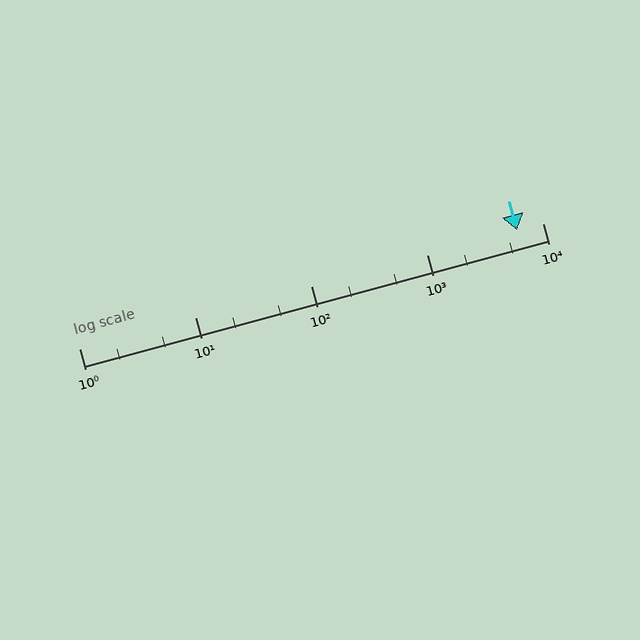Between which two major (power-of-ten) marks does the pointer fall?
The pointer is between 1000 and 10000.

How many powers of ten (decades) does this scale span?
The scale spans 4 decades, from 1 to 10000.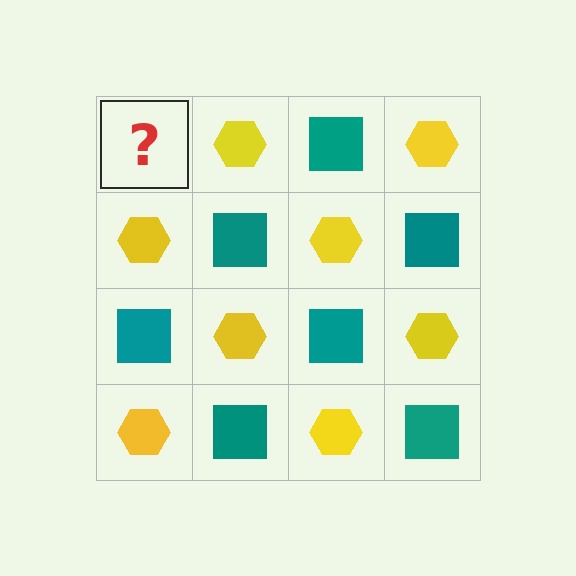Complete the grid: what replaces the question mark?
The question mark should be replaced with a teal square.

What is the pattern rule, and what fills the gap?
The rule is that it alternates teal square and yellow hexagon in a checkerboard pattern. The gap should be filled with a teal square.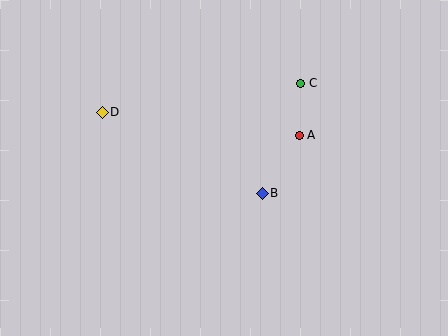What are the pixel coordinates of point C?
Point C is at (301, 83).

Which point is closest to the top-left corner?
Point D is closest to the top-left corner.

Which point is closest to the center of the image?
Point B at (262, 193) is closest to the center.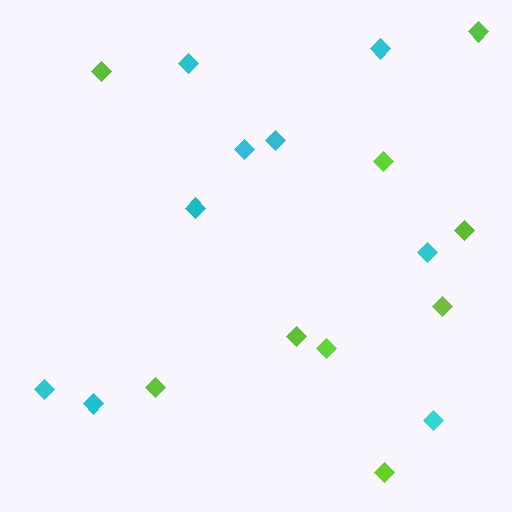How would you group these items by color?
There are 2 groups: one group of lime diamonds (9) and one group of cyan diamonds (9).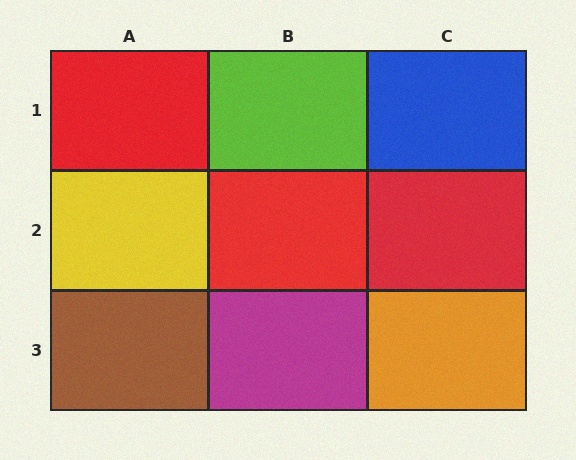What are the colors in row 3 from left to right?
Brown, magenta, orange.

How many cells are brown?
1 cell is brown.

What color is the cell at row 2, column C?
Red.